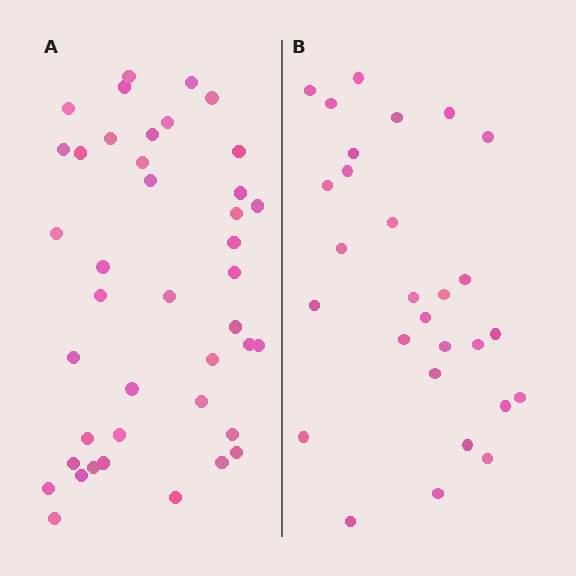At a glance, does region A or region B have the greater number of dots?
Region A (the left region) has more dots.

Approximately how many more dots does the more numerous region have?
Region A has approximately 15 more dots than region B.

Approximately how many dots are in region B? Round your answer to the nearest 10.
About 30 dots. (The exact count is 28, which rounds to 30.)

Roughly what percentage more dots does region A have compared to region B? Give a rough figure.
About 45% more.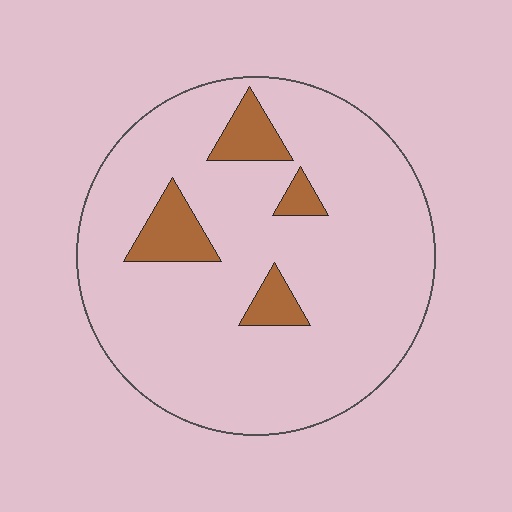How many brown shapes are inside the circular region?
4.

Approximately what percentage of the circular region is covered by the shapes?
Approximately 10%.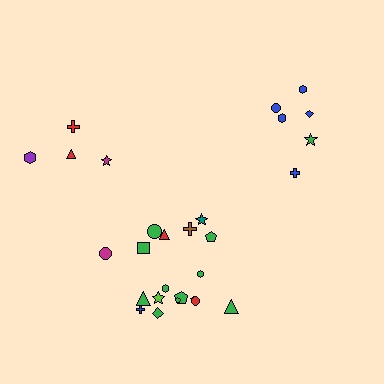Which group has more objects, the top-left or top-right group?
The top-right group.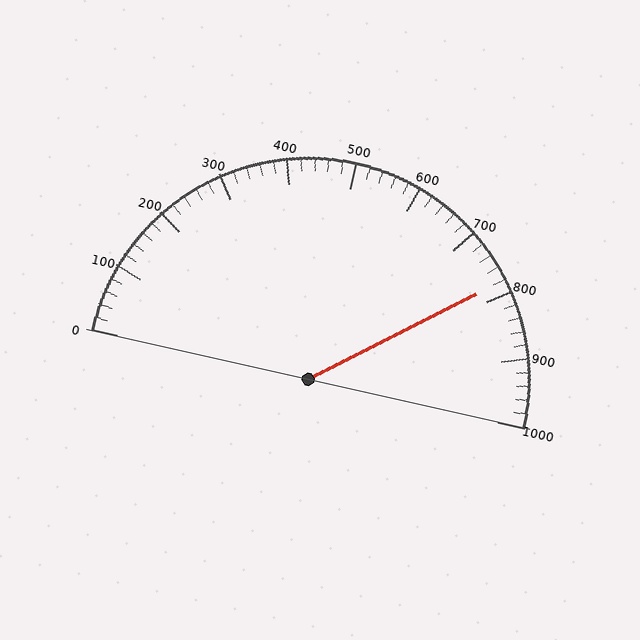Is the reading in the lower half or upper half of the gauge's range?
The reading is in the upper half of the range (0 to 1000).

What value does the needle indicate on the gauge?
The needle indicates approximately 780.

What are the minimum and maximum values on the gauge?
The gauge ranges from 0 to 1000.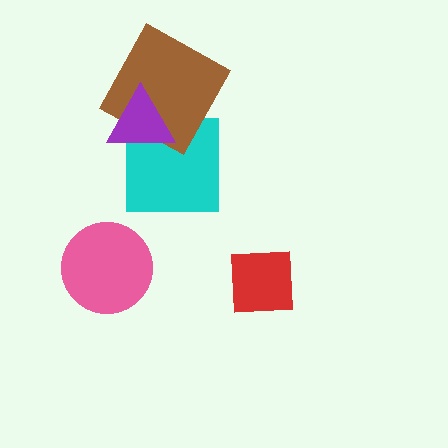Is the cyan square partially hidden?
Yes, it is partially covered by another shape.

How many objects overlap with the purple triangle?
2 objects overlap with the purple triangle.